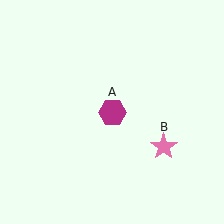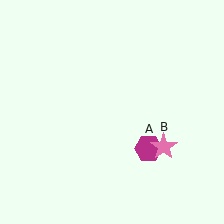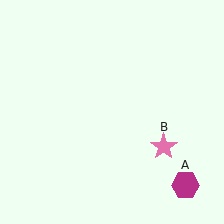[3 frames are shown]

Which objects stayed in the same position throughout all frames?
Pink star (object B) remained stationary.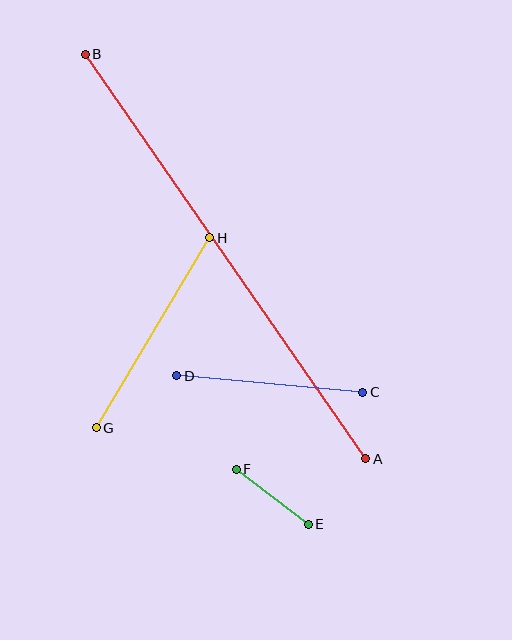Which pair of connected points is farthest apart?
Points A and B are farthest apart.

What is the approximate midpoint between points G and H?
The midpoint is at approximately (153, 333) pixels.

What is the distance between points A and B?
The distance is approximately 492 pixels.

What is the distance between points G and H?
The distance is approximately 222 pixels.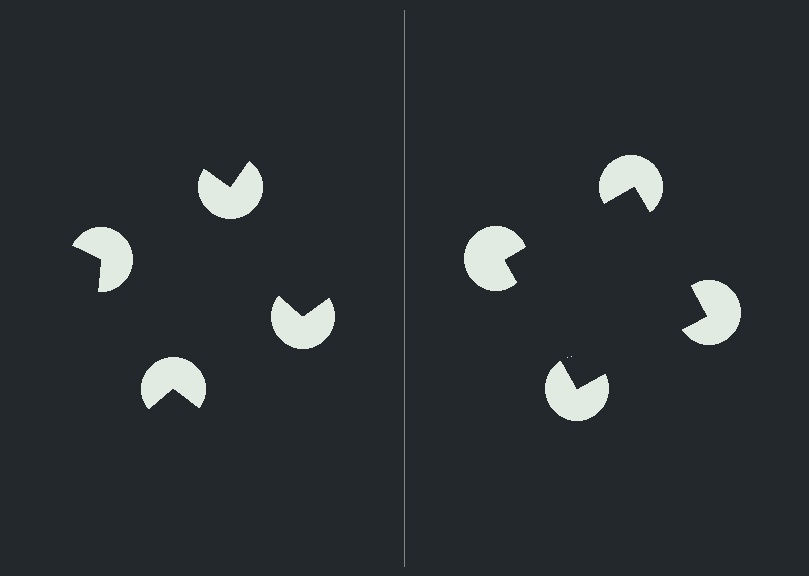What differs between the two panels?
The pac-man discs are positioned identically on both sides; only the wedge orientations differ. On the right they align to a square; on the left they are misaligned.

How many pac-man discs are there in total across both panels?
8 — 4 on each side.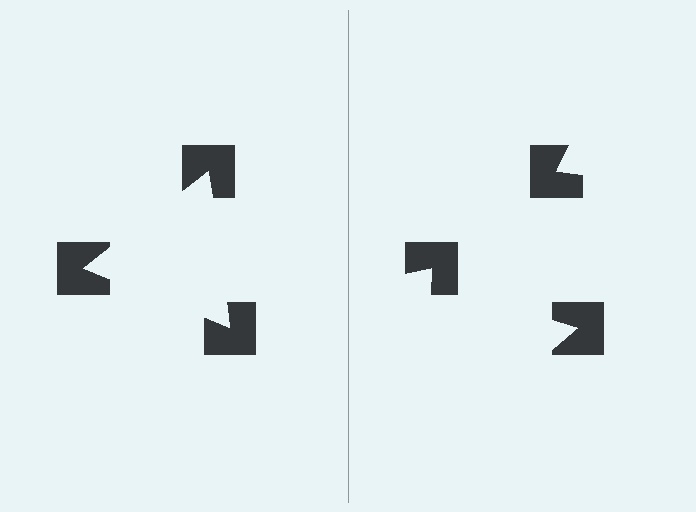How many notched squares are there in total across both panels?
6 — 3 on each side.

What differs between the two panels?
The notched squares are positioned identically on both sides; only the wedge orientations differ. On the left they align to a triangle; on the right they are misaligned.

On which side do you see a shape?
An illusory triangle appears on the left side. On the right side the wedge cuts are rotated, so no coherent shape forms.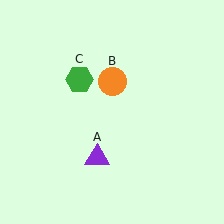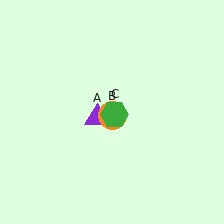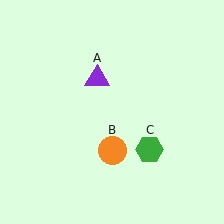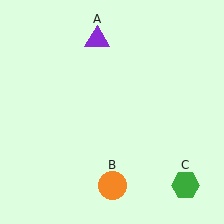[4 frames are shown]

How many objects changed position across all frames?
3 objects changed position: purple triangle (object A), orange circle (object B), green hexagon (object C).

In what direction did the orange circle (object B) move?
The orange circle (object B) moved down.